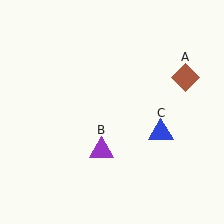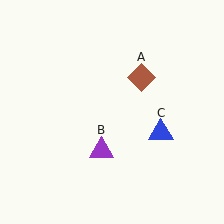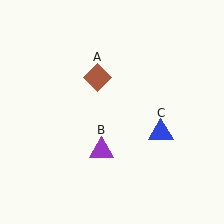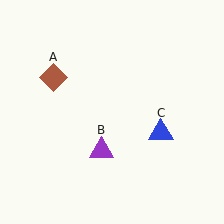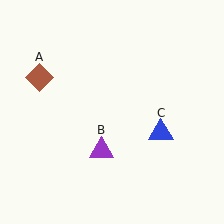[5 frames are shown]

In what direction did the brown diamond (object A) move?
The brown diamond (object A) moved left.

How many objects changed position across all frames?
1 object changed position: brown diamond (object A).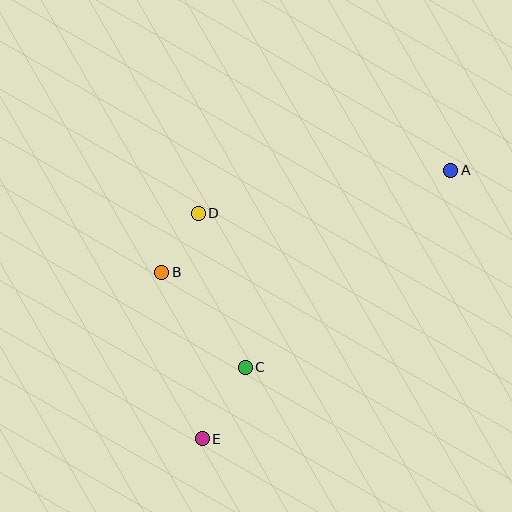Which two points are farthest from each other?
Points A and E are farthest from each other.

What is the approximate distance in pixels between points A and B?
The distance between A and B is approximately 307 pixels.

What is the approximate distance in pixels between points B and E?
The distance between B and E is approximately 172 pixels.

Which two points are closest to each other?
Points B and D are closest to each other.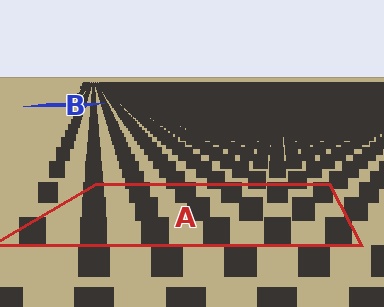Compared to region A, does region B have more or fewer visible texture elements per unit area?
Region B has more texture elements per unit area — they are packed more densely because it is farther away.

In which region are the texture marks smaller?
The texture marks are smaller in region B, because it is farther away.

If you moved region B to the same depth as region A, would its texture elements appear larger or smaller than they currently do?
They would appear larger. At a closer depth, the same texture elements are projected at a bigger on-screen size.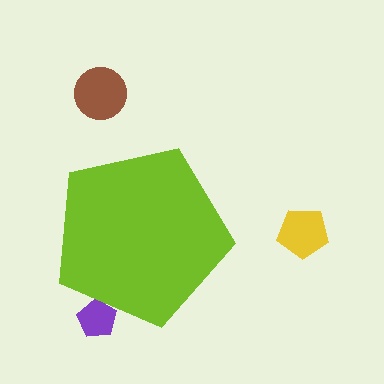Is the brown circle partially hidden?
No, the brown circle is fully visible.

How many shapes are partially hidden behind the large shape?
1 shape is partially hidden.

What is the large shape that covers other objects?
A lime pentagon.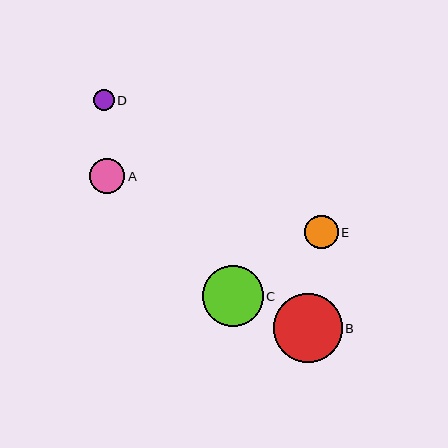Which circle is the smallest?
Circle D is the smallest with a size of approximately 21 pixels.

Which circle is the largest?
Circle B is the largest with a size of approximately 69 pixels.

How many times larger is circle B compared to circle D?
Circle B is approximately 3.3 times the size of circle D.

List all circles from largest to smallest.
From largest to smallest: B, C, A, E, D.